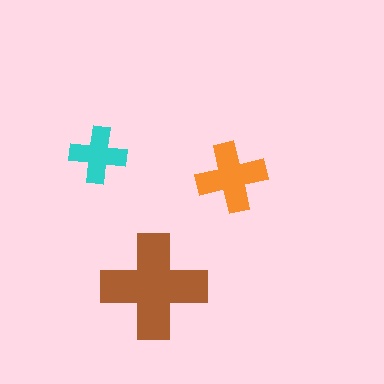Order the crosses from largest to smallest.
the brown one, the orange one, the cyan one.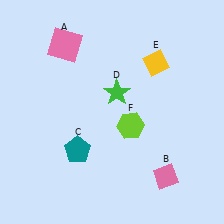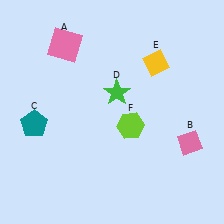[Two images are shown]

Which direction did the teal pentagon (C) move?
The teal pentagon (C) moved left.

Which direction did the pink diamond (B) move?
The pink diamond (B) moved up.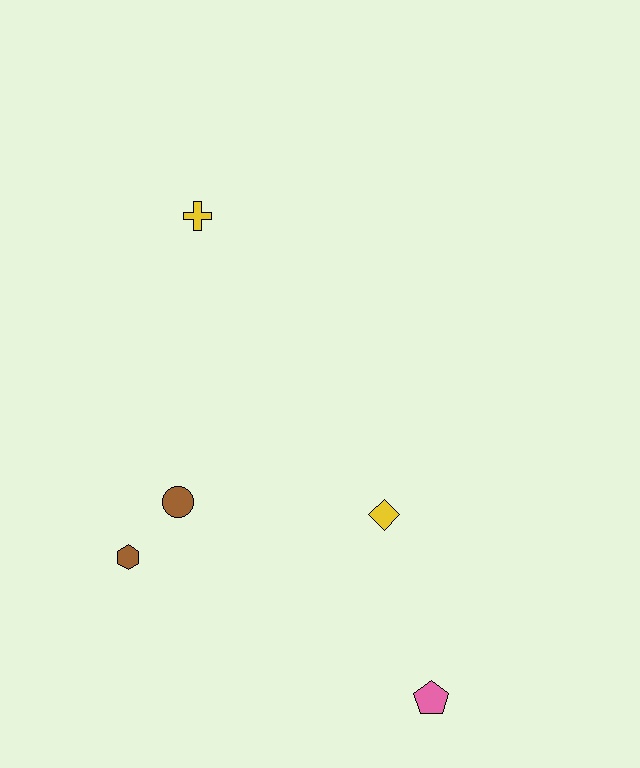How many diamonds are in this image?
There is 1 diamond.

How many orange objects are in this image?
There are no orange objects.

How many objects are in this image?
There are 5 objects.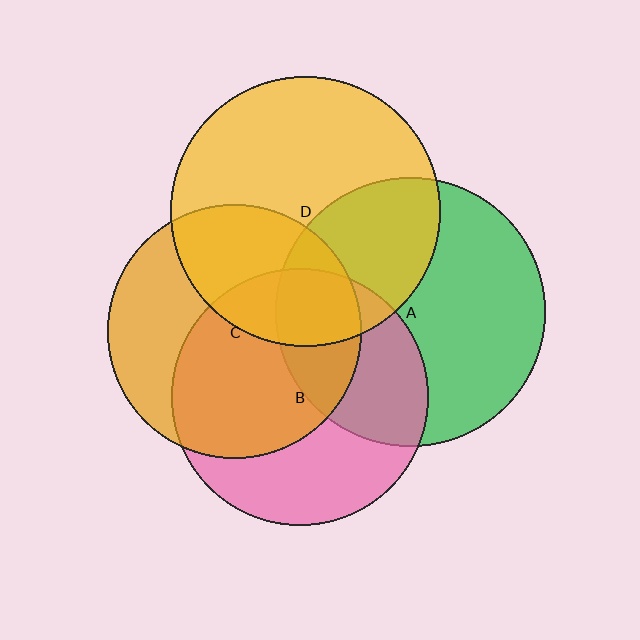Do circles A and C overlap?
Yes.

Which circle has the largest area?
Circle D (yellow).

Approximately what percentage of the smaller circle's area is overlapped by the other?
Approximately 20%.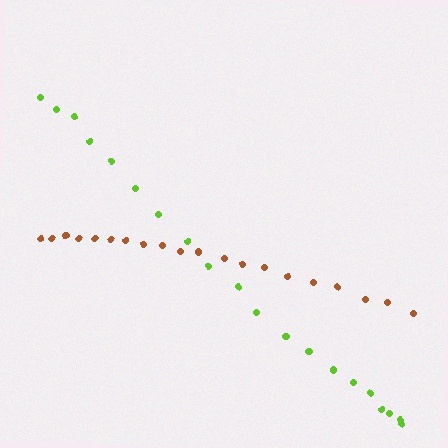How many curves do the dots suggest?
There are 2 distinct paths.